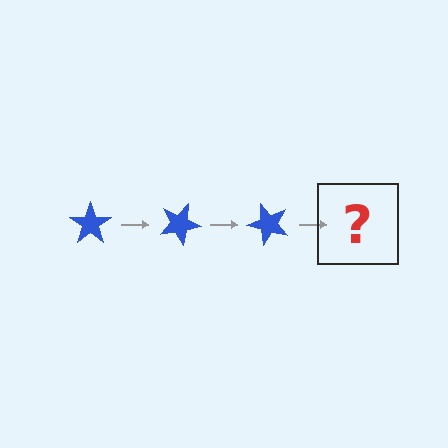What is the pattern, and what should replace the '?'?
The pattern is that the star rotates 25 degrees each step. The '?' should be a blue star rotated 75 degrees.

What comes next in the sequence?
The next element should be a blue star rotated 75 degrees.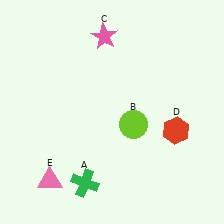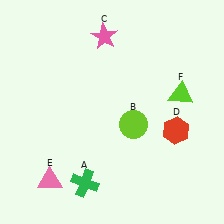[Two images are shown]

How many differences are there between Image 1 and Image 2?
There is 1 difference between the two images.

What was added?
A lime triangle (F) was added in Image 2.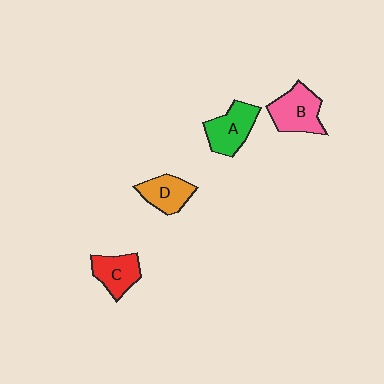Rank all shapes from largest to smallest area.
From largest to smallest: B (pink), A (green), C (red), D (orange).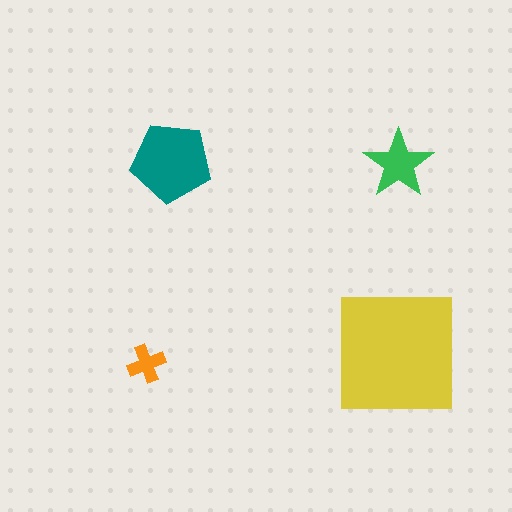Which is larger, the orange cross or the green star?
The green star.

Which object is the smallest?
The orange cross.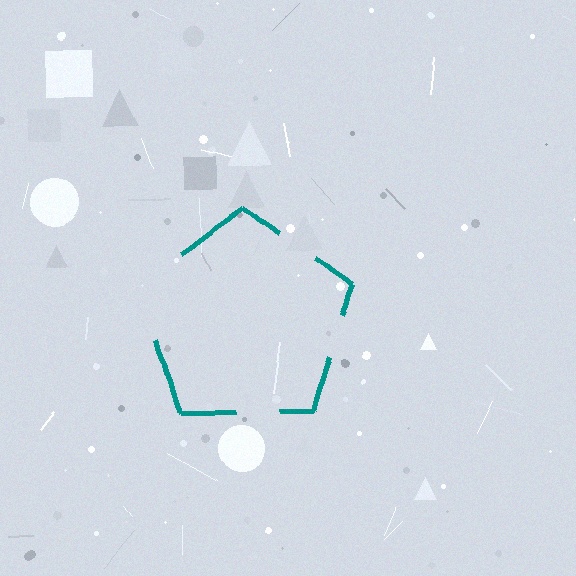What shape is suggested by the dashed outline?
The dashed outline suggests a pentagon.